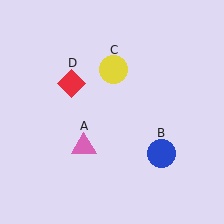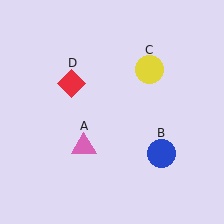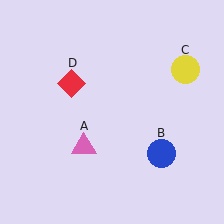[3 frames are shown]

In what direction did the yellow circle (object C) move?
The yellow circle (object C) moved right.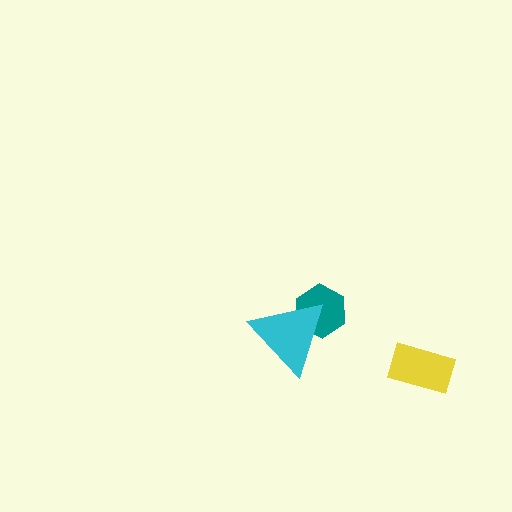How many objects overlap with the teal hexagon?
1 object overlaps with the teal hexagon.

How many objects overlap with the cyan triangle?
1 object overlaps with the cyan triangle.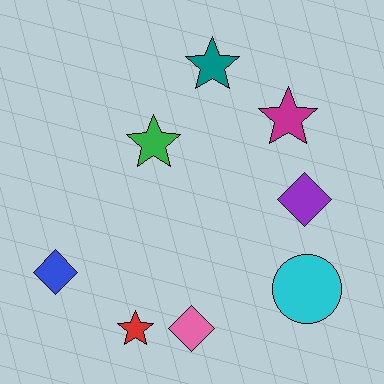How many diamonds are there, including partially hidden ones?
There are 3 diamonds.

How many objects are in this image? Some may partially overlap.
There are 8 objects.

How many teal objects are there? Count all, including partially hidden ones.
There is 1 teal object.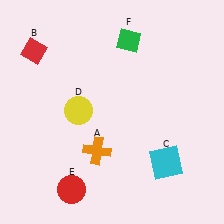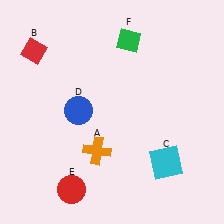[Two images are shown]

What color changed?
The circle (D) changed from yellow in Image 1 to blue in Image 2.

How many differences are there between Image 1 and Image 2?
There is 1 difference between the two images.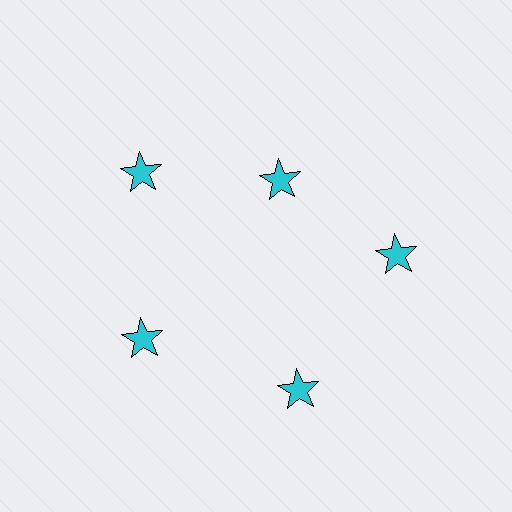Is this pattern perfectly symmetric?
No. The 5 cyan stars are arranged in a ring, but one element near the 1 o'clock position is pulled inward toward the center, breaking the 5-fold rotational symmetry.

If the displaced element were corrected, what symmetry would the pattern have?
It would have 5-fold rotational symmetry — the pattern would map onto itself every 72 degrees.